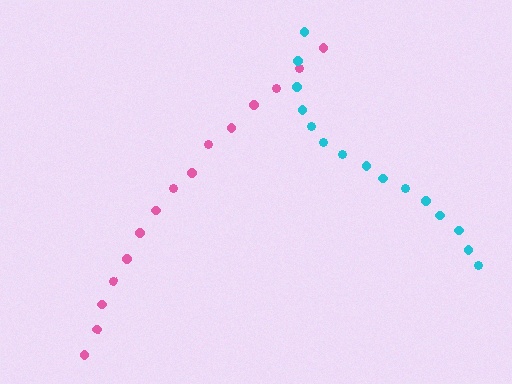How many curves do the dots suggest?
There are 2 distinct paths.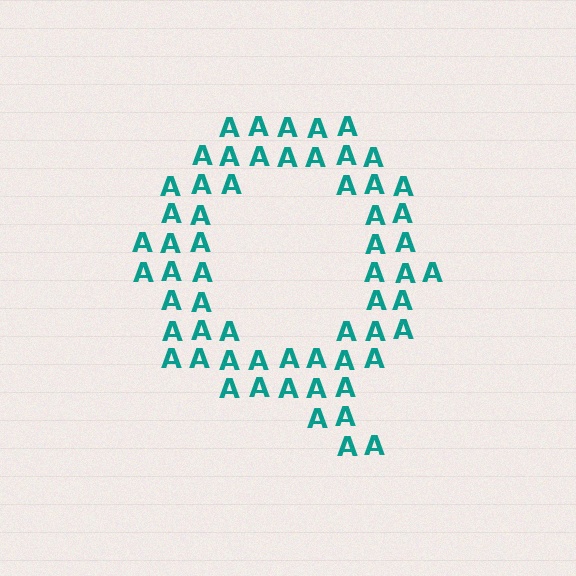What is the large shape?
The large shape is the letter Q.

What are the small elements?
The small elements are letter A's.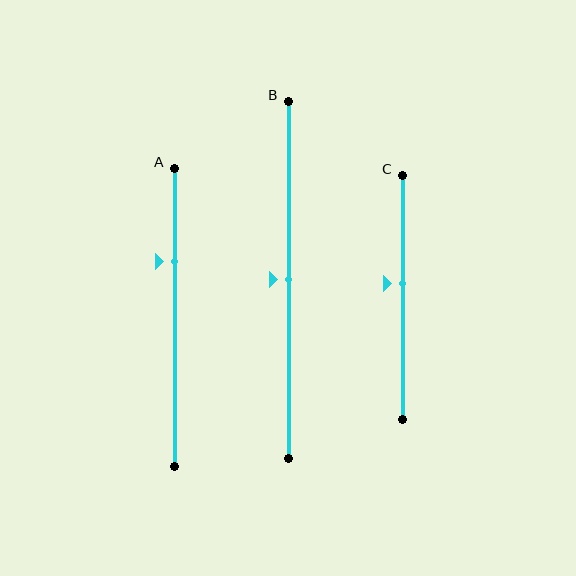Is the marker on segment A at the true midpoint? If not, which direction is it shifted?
No, the marker on segment A is shifted upward by about 19% of the segment length.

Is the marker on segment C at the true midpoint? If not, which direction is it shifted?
No, the marker on segment C is shifted upward by about 6% of the segment length.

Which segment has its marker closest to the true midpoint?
Segment B has its marker closest to the true midpoint.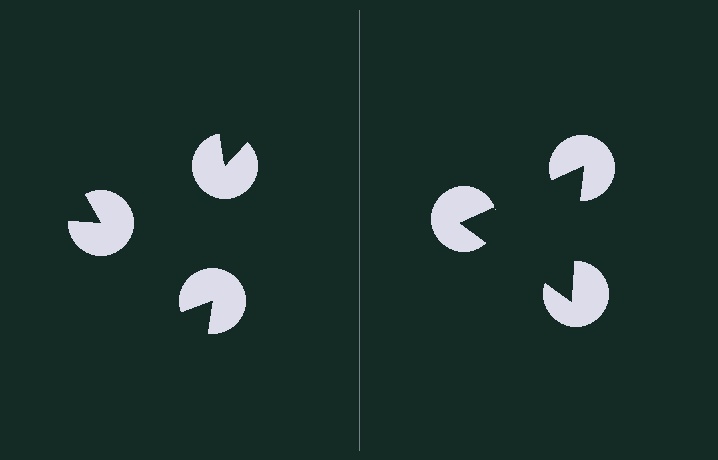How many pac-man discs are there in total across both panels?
6 — 3 on each side.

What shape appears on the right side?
An illusory triangle.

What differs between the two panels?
The pac-man discs are positioned identically on both sides; only the wedge orientations differ. On the right they align to a triangle; on the left they are misaligned.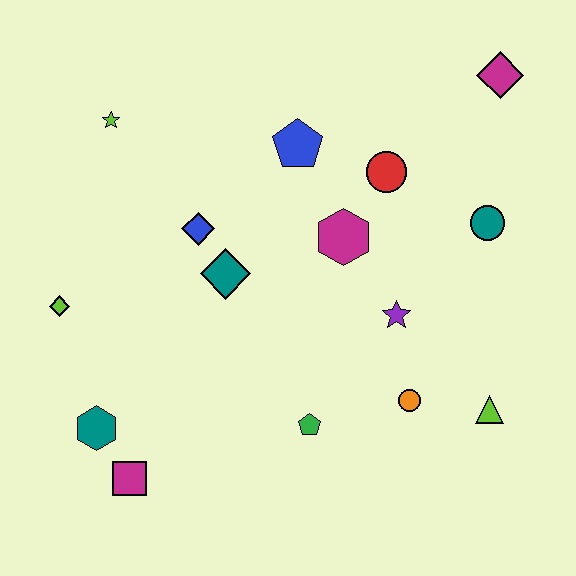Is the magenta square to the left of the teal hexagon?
No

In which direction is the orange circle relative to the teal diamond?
The orange circle is to the right of the teal diamond.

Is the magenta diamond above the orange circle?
Yes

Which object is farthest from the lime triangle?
The lime star is farthest from the lime triangle.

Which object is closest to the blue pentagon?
The red circle is closest to the blue pentagon.